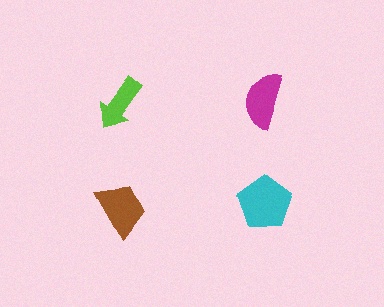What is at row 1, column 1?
A lime arrow.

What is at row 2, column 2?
A cyan pentagon.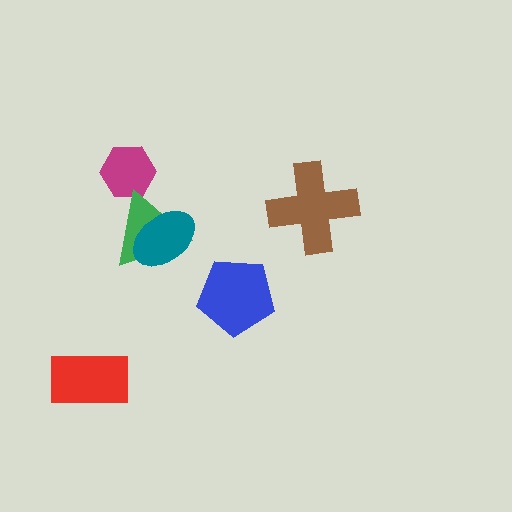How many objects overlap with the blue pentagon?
0 objects overlap with the blue pentagon.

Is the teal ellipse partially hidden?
No, no other shape covers it.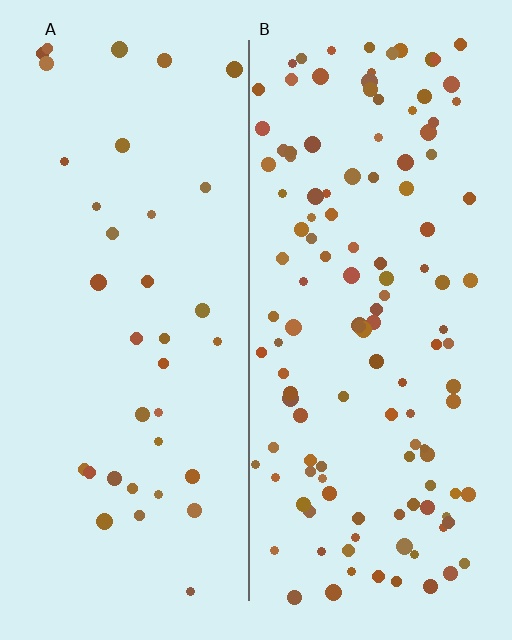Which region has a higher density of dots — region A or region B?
B (the right).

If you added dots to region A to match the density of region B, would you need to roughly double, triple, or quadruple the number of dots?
Approximately triple.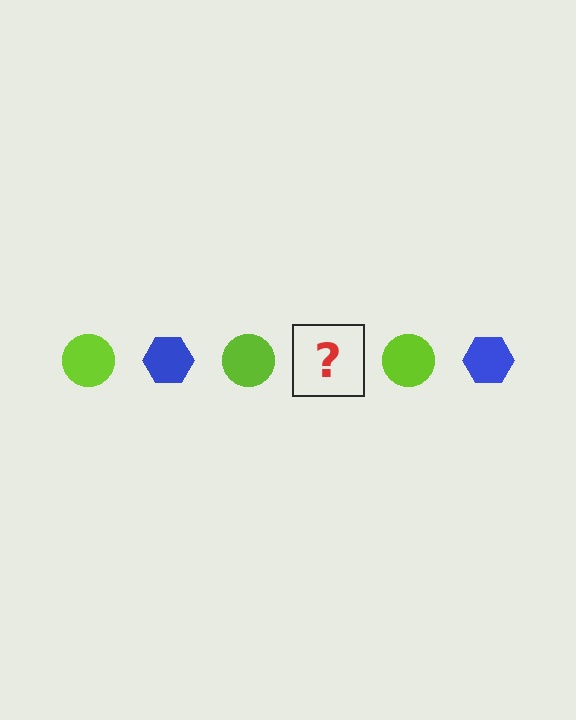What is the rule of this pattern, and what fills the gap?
The rule is that the pattern alternates between lime circle and blue hexagon. The gap should be filled with a blue hexagon.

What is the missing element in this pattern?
The missing element is a blue hexagon.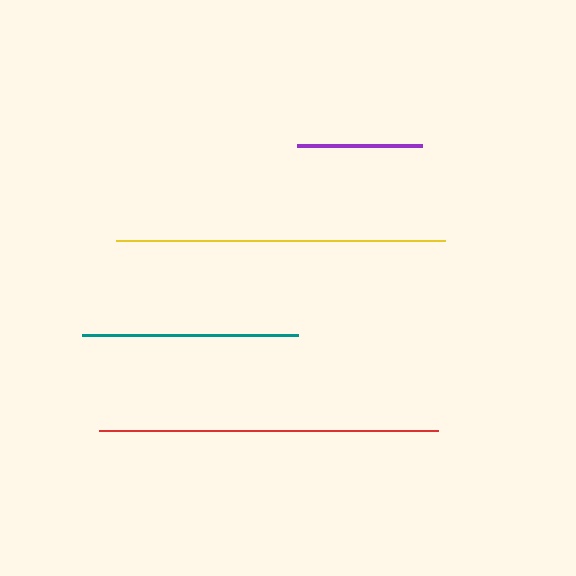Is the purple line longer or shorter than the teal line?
The teal line is longer than the purple line.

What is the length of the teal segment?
The teal segment is approximately 217 pixels long.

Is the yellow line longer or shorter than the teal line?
The yellow line is longer than the teal line.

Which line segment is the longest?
The red line is the longest at approximately 339 pixels.